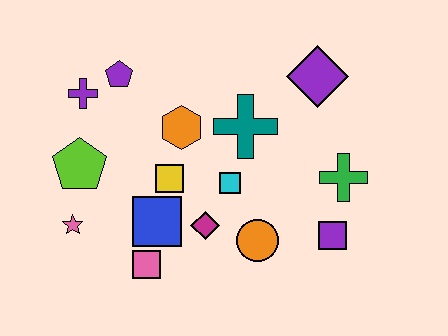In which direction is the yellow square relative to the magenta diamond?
The yellow square is above the magenta diamond.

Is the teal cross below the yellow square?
No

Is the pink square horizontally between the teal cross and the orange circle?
No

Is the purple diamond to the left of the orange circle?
No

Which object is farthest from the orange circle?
The purple cross is farthest from the orange circle.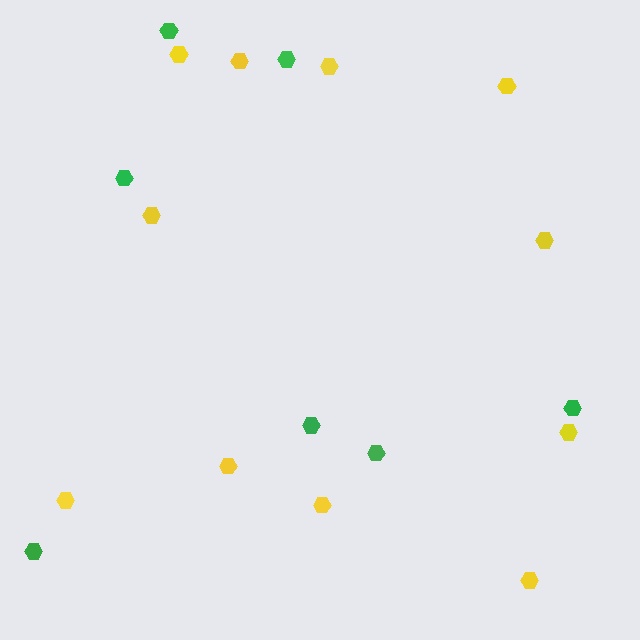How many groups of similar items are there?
There are 2 groups: one group of yellow hexagons (11) and one group of green hexagons (7).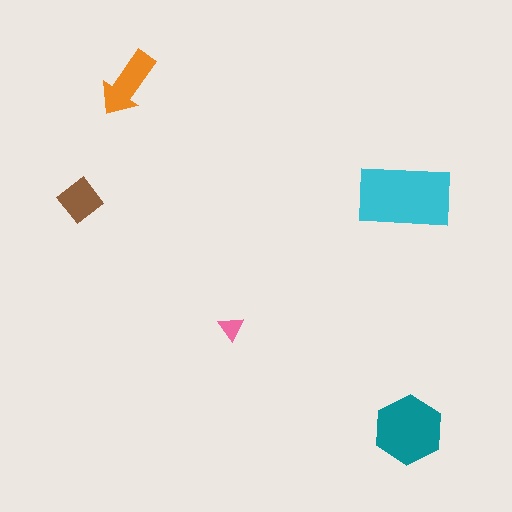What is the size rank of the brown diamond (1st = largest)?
4th.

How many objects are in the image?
There are 5 objects in the image.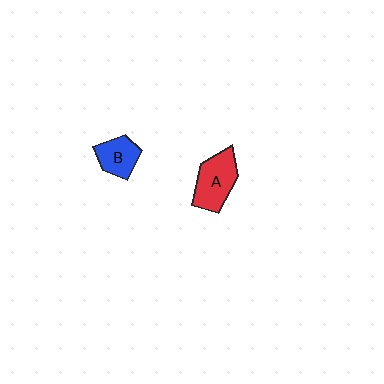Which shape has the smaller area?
Shape B (blue).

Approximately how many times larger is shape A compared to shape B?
Approximately 1.4 times.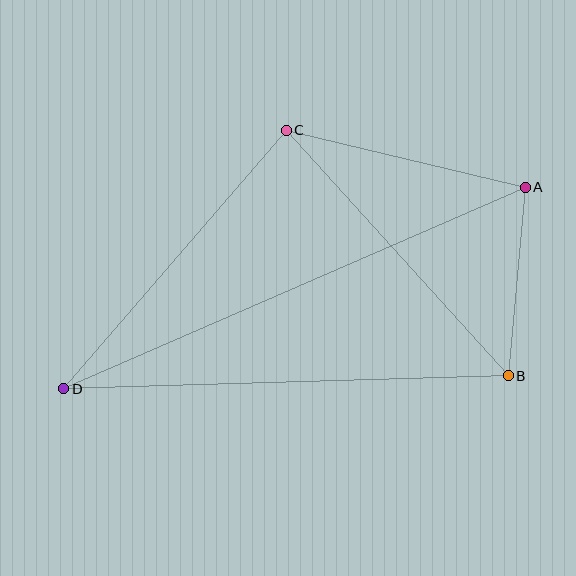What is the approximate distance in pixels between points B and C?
The distance between B and C is approximately 331 pixels.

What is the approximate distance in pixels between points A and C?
The distance between A and C is approximately 246 pixels.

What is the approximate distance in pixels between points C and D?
The distance between C and D is approximately 341 pixels.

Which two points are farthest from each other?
Points A and D are farthest from each other.